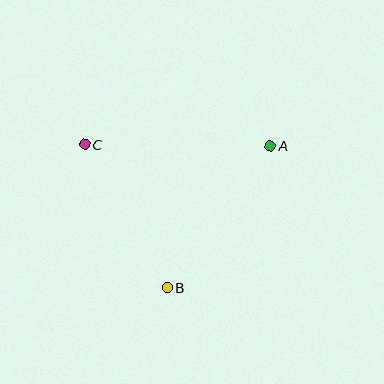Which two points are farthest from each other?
Points A and C are farthest from each other.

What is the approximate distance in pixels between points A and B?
The distance between A and B is approximately 175 pixels.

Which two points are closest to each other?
Points B and C are closest to each other.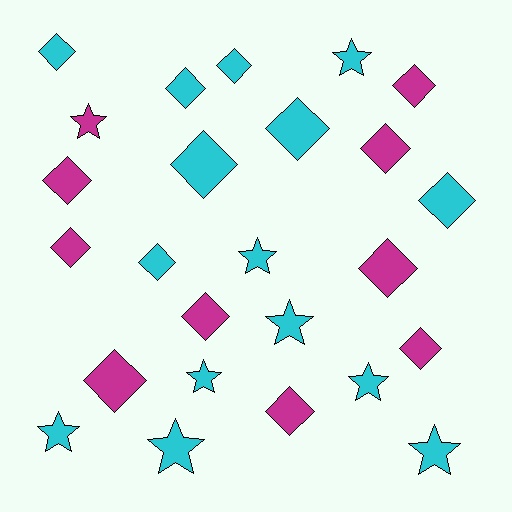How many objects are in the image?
There are 25 objects.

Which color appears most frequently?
Cyan, with 15 objects.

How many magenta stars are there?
There is 1 magenta star.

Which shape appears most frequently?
Diamond, with 16 objects.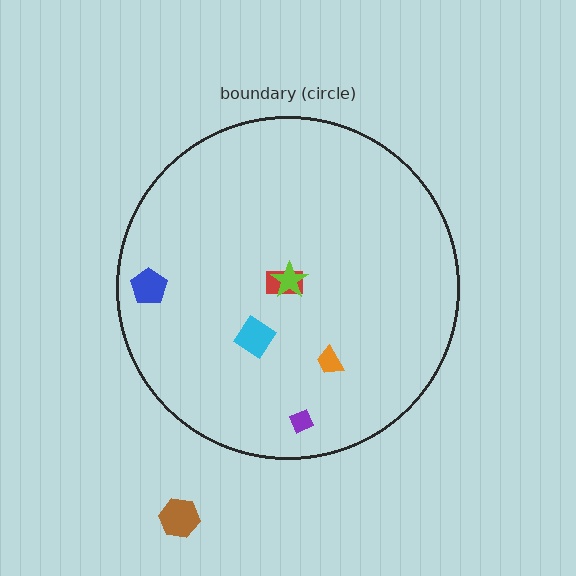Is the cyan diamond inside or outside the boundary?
Inside.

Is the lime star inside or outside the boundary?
Inside.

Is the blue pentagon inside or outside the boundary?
Inside.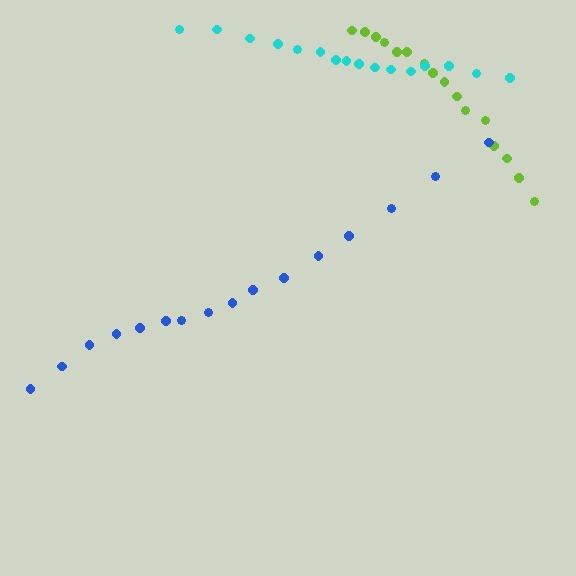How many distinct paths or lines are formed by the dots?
There are 3 distinct paths.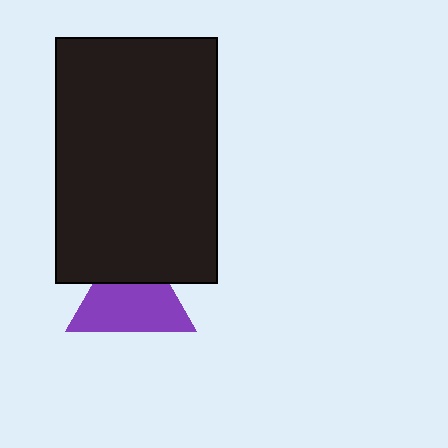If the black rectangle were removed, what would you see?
You would see the complete purple triangle.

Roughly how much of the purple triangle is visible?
Most of it is visible (roughly 66%).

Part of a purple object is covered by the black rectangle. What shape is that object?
It is a triangle.